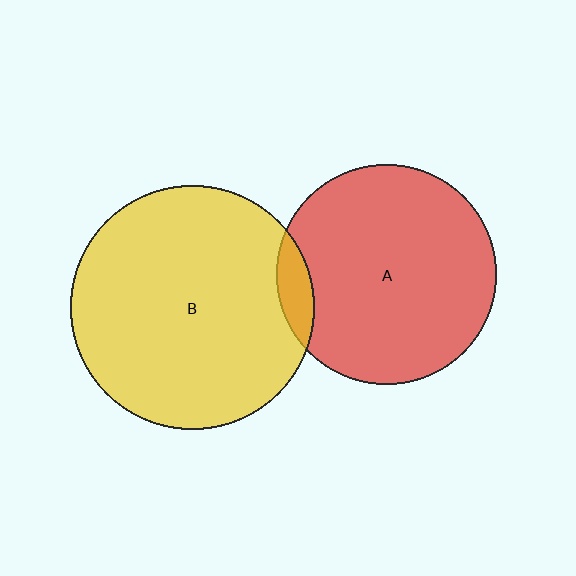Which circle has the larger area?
Circle B (yellow).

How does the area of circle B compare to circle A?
Approximately 1.2 times.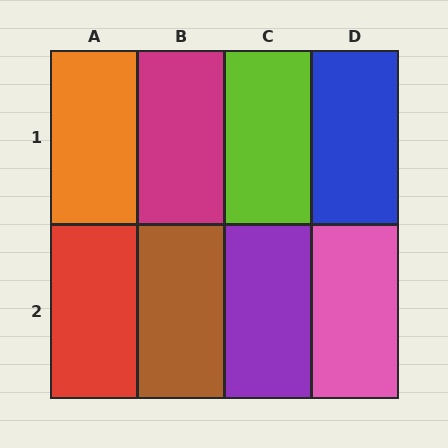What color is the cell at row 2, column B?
Brown.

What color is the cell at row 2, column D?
Pink.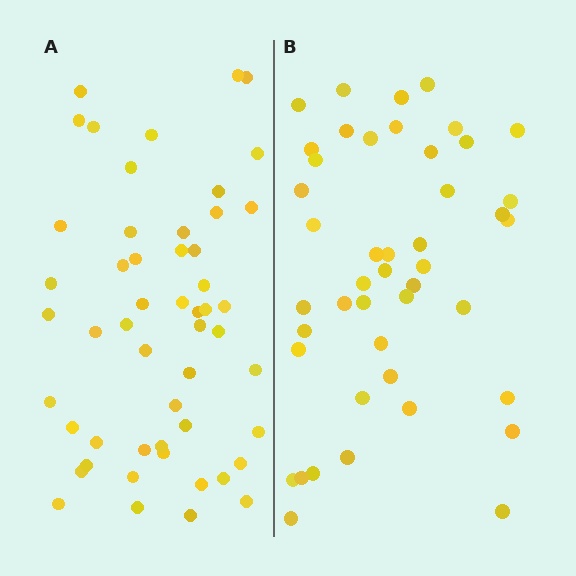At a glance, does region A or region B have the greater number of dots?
Region A (the left region) has more dots.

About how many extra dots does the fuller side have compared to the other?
Region A has roughly 8 or so more dots than region B.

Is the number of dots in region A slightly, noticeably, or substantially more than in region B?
Region A has only slightly more — the two regions are fairly close. The ratio is roughly 1.2 to 1.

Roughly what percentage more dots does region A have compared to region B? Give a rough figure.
About 15% more.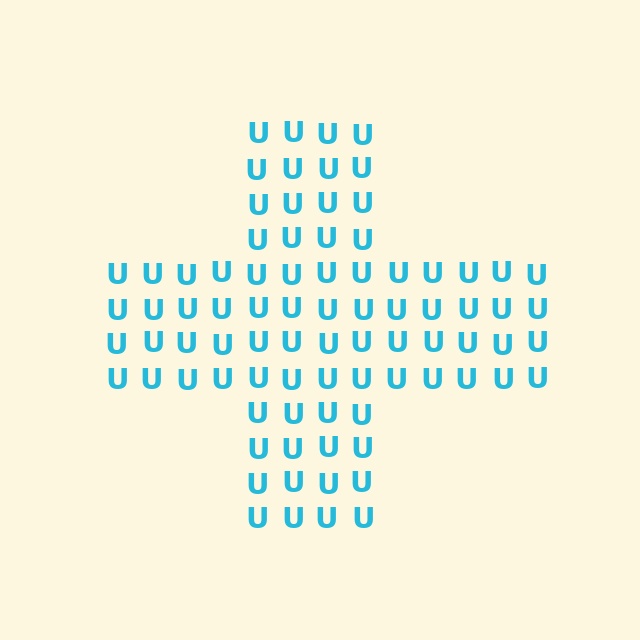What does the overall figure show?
The overall figure shows a cross.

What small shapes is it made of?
It is made of small letter U's.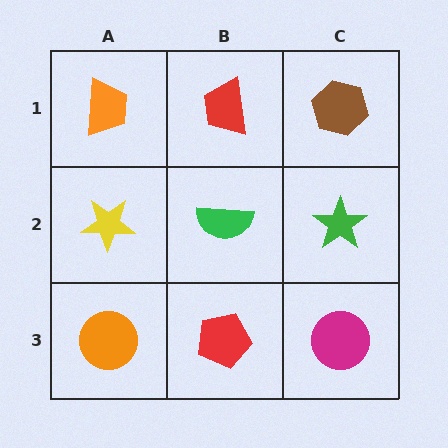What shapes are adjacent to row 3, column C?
A green star (row 2, column C), a red pentagon (row 3, column B).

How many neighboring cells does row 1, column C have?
2.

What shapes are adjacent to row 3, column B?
A green semicircle (row 2, column B), an orange circle (row 3, column A), a magenta circle (row 3, column C).